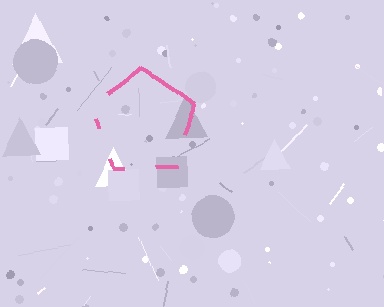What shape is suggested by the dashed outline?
The dashed outline suggests a pentagon.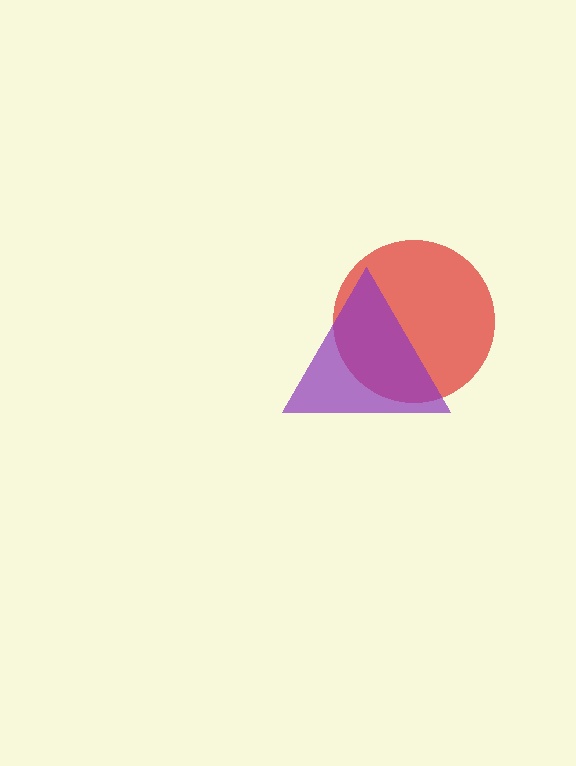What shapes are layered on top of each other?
The layered shapes are: a red circle, a purple triangle.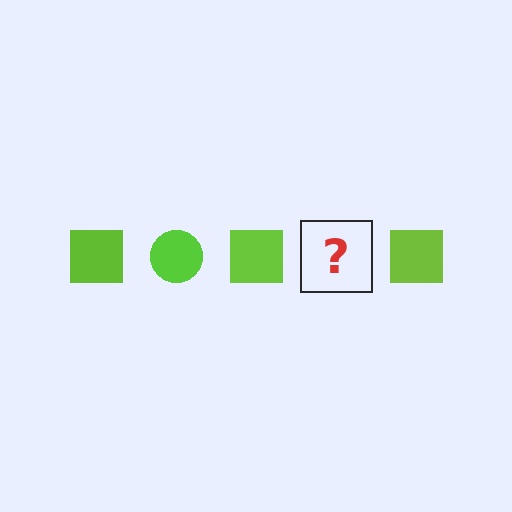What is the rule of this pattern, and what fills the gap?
The rule is that the pattern cycles through square, circle shapes in lime. The gap should be filled with a lime circle.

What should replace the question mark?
The question mark should be replaced with a lime circle.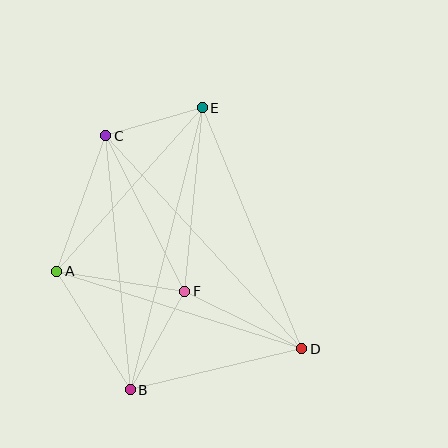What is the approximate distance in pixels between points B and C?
The distance between B and C is approximately 255 pixels.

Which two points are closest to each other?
Points C and E are closest to each other.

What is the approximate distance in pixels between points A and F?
The distance between A and F is approximately 130 pixels.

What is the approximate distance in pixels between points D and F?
The distance between D and F is approximately 130 pixels.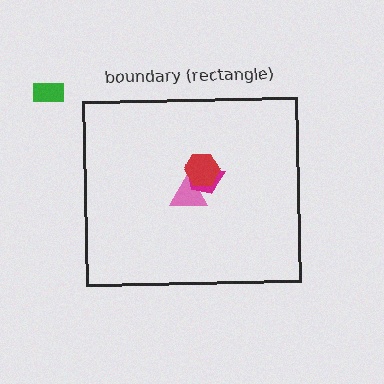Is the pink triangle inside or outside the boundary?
Inside.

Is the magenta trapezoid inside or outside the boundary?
Inside.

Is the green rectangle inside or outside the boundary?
Outside.